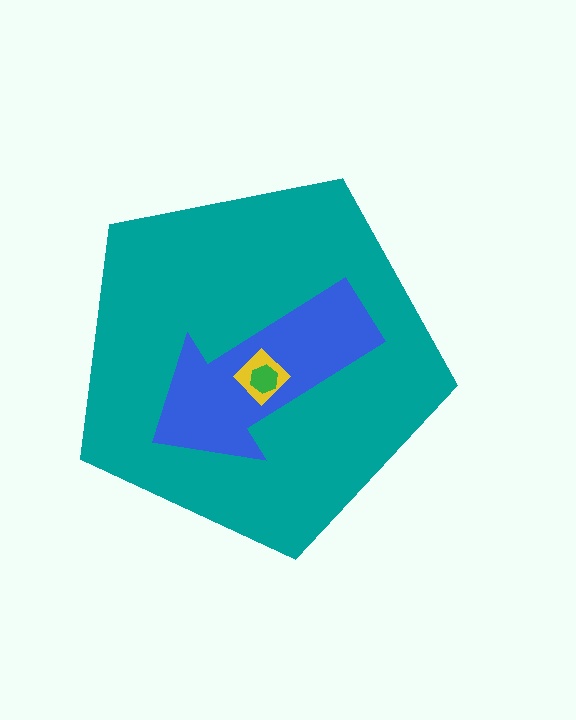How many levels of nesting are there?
4.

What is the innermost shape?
The green hexagon.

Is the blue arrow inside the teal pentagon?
Yes.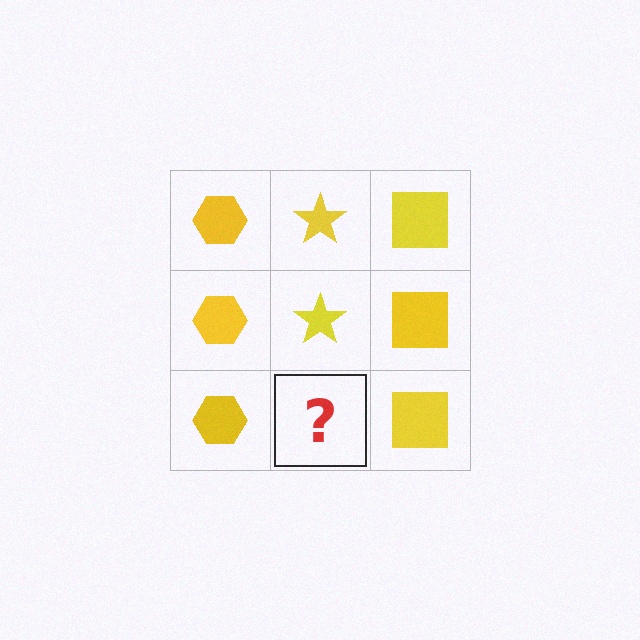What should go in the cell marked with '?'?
The missing cell should contain a yellow star.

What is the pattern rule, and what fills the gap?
The rule is that each column has a consistent shape. The gap should be filled with a yellow star.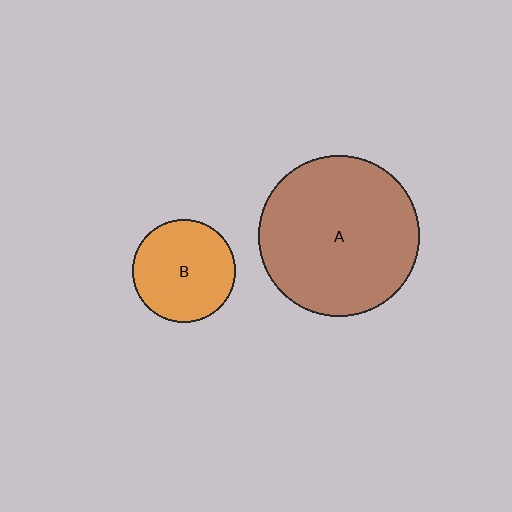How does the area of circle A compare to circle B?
Approximately 2.4 times.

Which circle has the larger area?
Circle A (brown).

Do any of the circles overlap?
No, none of the circles overlap.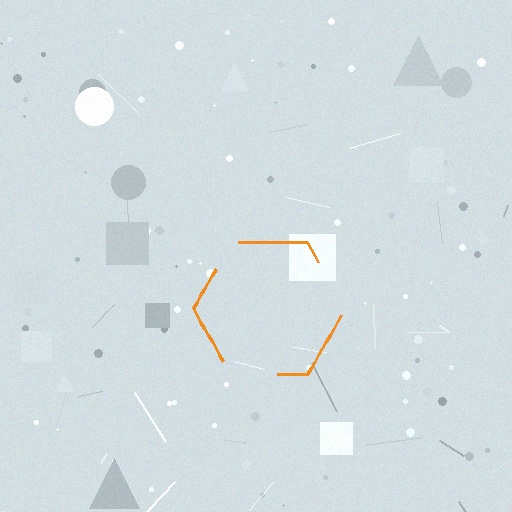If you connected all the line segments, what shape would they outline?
They would outline a hexagon.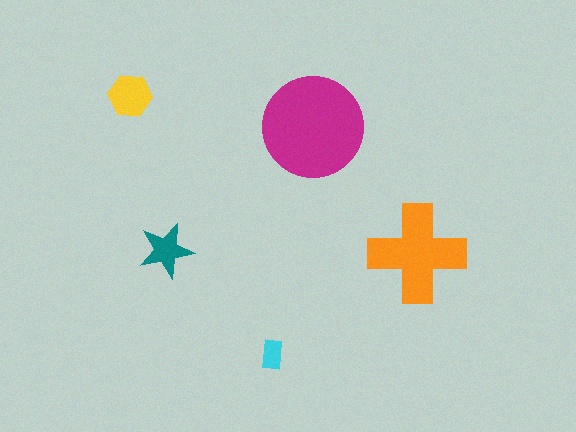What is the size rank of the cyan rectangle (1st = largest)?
5th.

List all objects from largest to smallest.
The magenta circle, the orange cross, the yellow hexagon, the teal star, the cyan rectangle.